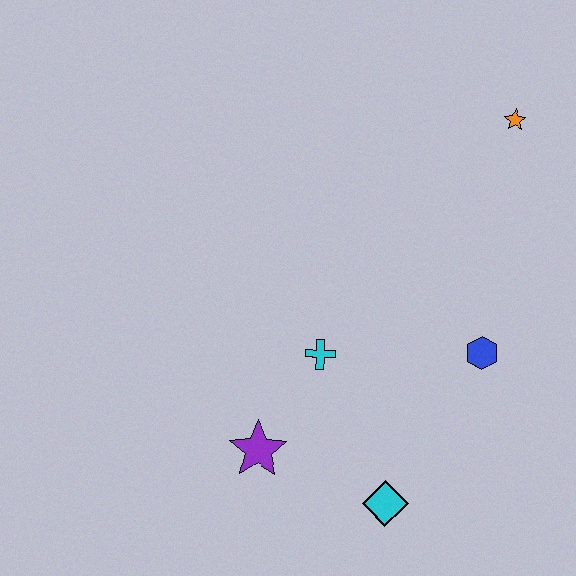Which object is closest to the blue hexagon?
The cyan cross is closest to the blue hexagon.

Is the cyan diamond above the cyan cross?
No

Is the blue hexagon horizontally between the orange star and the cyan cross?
Yes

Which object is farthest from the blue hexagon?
The purple star is farthest from the blue hexagon.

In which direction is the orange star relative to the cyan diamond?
The orange star is above the cyan diamond.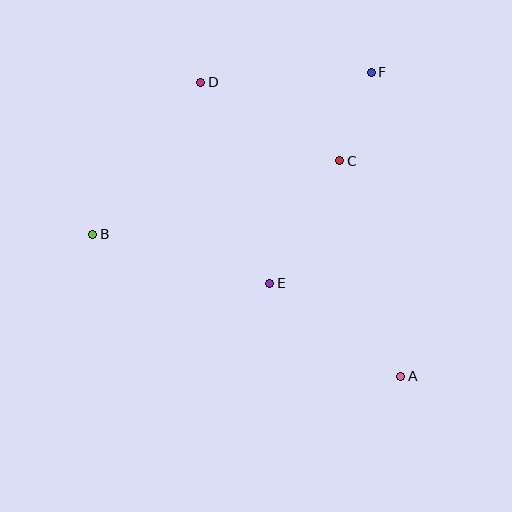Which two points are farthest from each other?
Points A and D are farthest from each other.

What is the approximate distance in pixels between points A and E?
The distance between A and E is approximately 161 pixels.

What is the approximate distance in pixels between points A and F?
The distance between A and F is approximately 305 pixels.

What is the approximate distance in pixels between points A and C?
The distance between A and C is approximately 224 pixels.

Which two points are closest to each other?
Points C and F are closest to each other.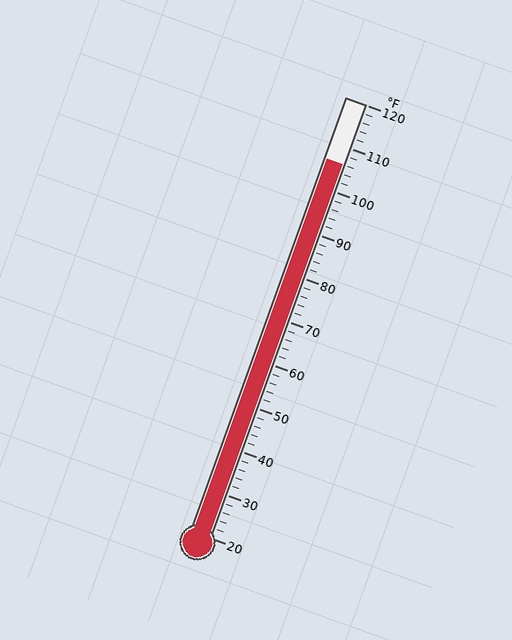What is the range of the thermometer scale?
The thermometer scale ranges from 20°F to 120°F.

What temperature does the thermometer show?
The thermometer shows approximately 106°F.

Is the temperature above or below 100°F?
The temperature is above 100°F.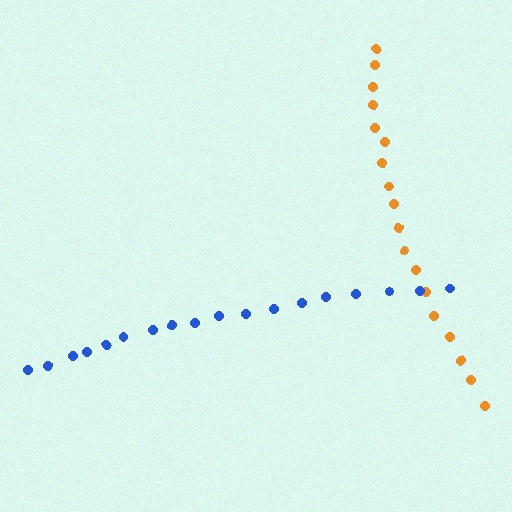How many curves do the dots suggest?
There are 2 distinct paths.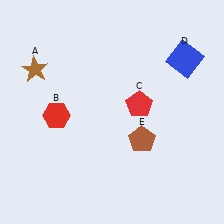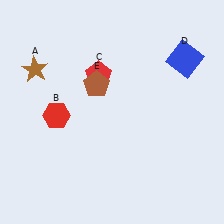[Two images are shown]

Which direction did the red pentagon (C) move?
The red pentagon (C) moved left.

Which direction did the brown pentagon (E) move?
The brown pentagon (E) moved up.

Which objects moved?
The objects that moved are: the red pentagon (C), the brown pentagon (E).